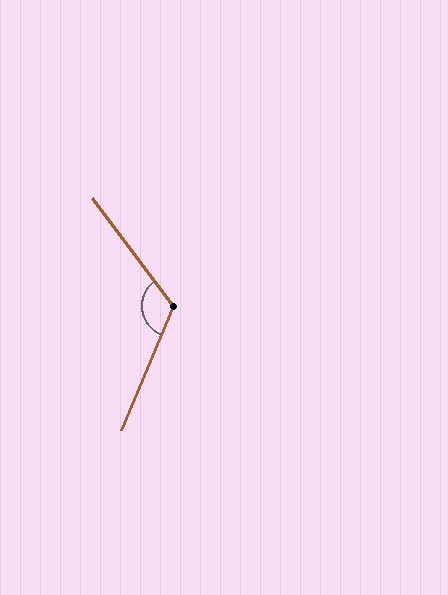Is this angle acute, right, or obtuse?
It is obtuse.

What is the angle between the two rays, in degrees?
Approximately 120 degrees.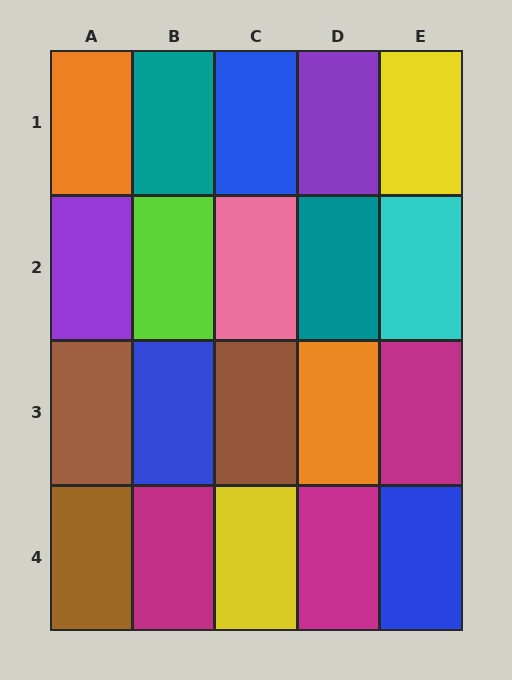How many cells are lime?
1 cell is lime.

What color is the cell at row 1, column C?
Blue.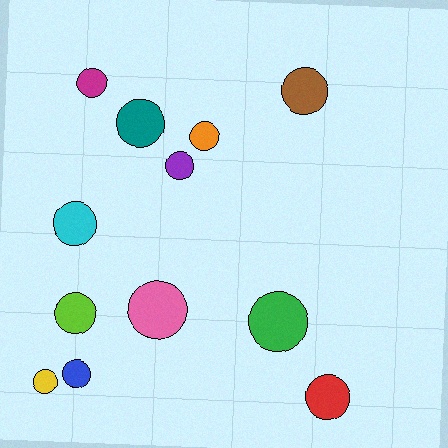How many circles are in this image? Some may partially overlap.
There are 12 circles.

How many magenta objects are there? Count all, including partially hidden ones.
There is 1 magenta object.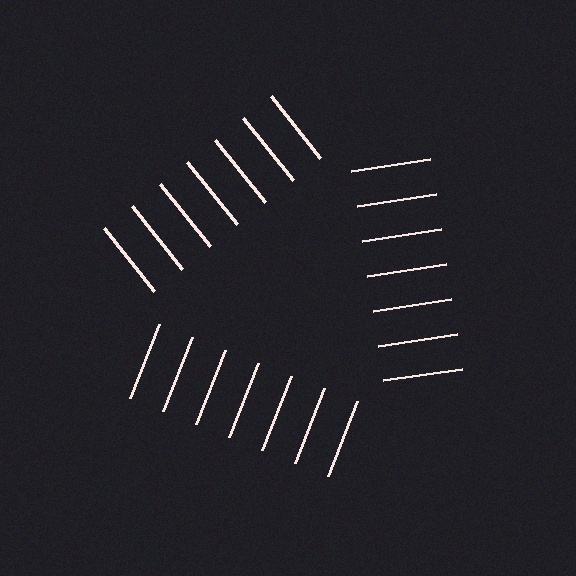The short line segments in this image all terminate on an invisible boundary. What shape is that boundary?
An illusory triangle — the line segments terminate on its edges but no continuous stroke is drawn.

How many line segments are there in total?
21 — 7 along each of the 3 edges.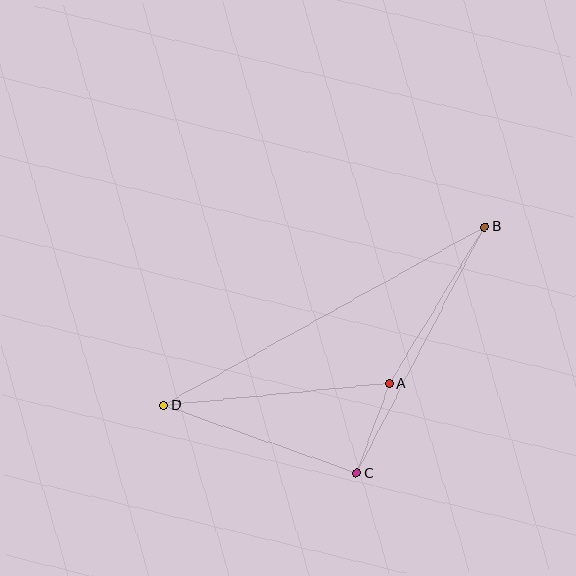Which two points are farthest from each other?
Points B and D are farthest from each other.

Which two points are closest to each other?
Points A and C are closest to each other.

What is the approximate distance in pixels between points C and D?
The distance between C and D is approximately 205 pixels.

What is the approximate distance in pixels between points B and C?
The distance between B and C is approximately 277 pixels.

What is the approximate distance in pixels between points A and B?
The distance between A and B is approximately 183 pixels.